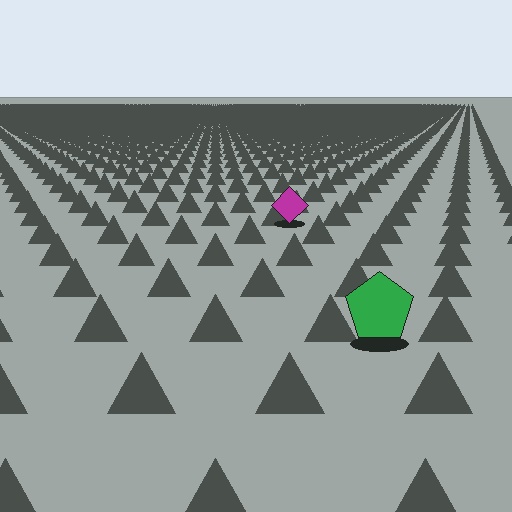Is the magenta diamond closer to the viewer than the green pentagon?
No. The green pentagon is closer — you can tell from the texture gradient: the ground texture is coarser near it.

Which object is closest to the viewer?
The green pentagon is closest. The texture marks near it are larger and more spread out.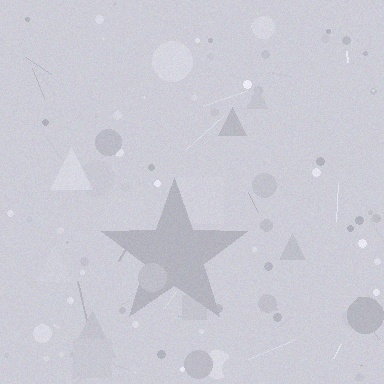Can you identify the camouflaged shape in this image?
The camouflaged shape is a star.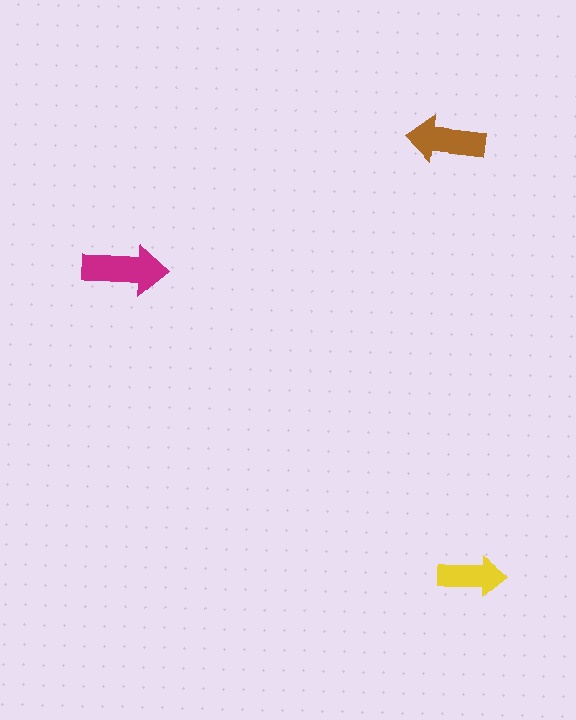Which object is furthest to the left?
The magenta arrow is leftmost.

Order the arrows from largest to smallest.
the magenta one, the brown one, the yellow one.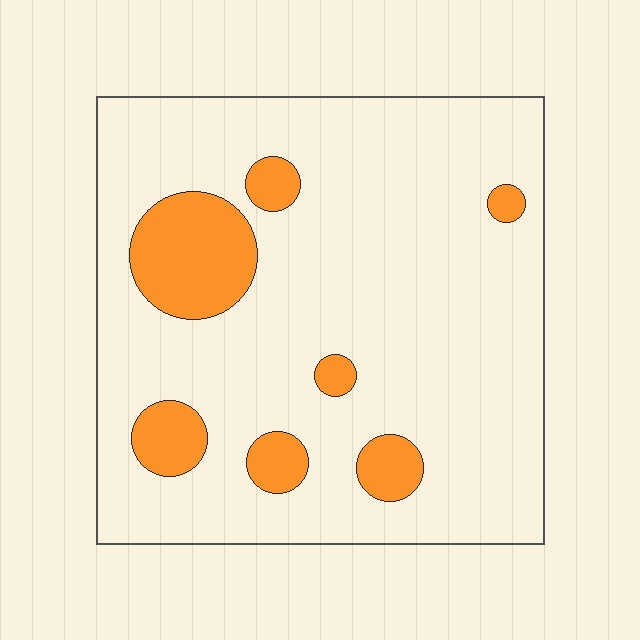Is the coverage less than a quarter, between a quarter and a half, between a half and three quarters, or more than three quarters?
Less than a quarter.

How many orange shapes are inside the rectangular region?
7.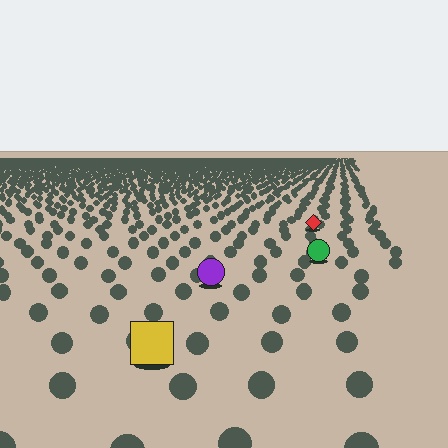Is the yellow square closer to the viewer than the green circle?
Yes. The yellow square is closer — you can tell from the texture gradient: the ground texture is coarser near it.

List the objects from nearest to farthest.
From nearest to farthest: the yellow square, the purple circle, the green circle, the red diamond.